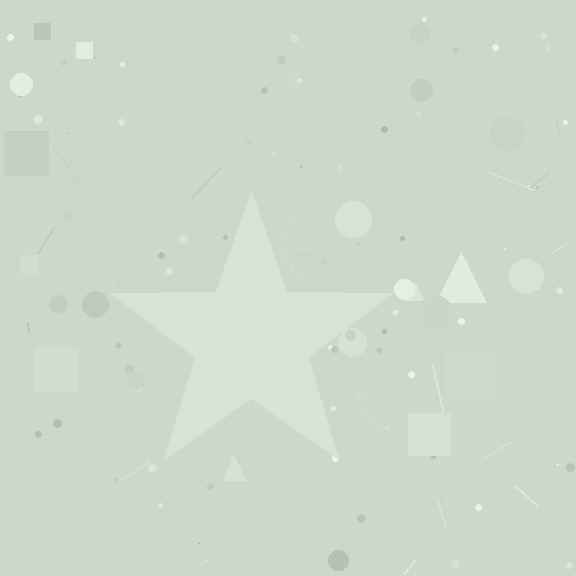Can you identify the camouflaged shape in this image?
The camouflaged shape is a star.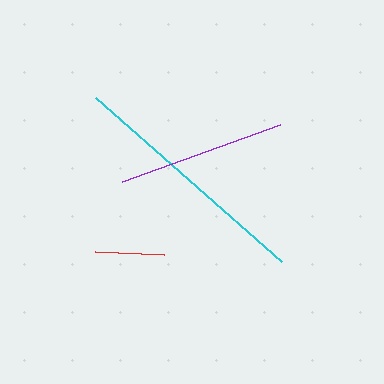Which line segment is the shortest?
The red line is the shortest at approximately 69 pixels.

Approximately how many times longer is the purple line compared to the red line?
The purple line is approximately 2.4 times the length of the red line.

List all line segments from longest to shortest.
From longest to shortest: cyan, purple, red.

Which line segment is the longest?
The cyan line is the longest at approximately 248 pixels.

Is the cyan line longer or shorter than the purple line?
The cyan line is longer than the purple line.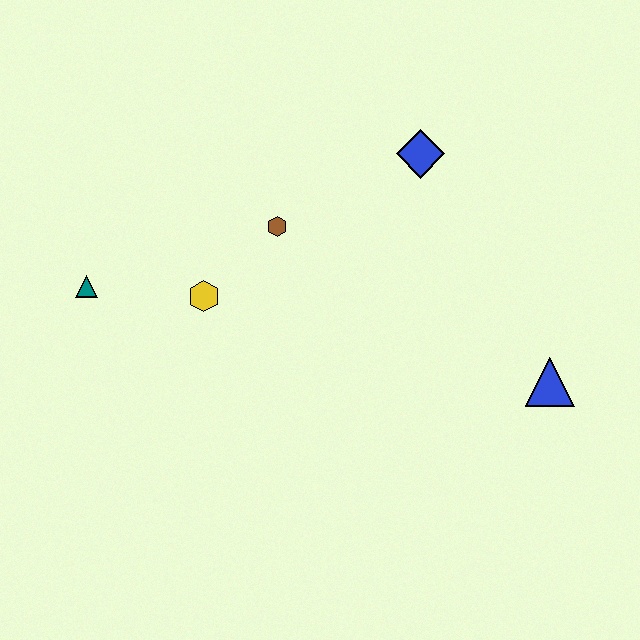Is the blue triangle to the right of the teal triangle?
Yes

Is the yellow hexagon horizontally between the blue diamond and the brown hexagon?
No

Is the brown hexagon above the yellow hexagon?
Yes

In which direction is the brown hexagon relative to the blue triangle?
The brown hexagon is to the left of the blue triangle.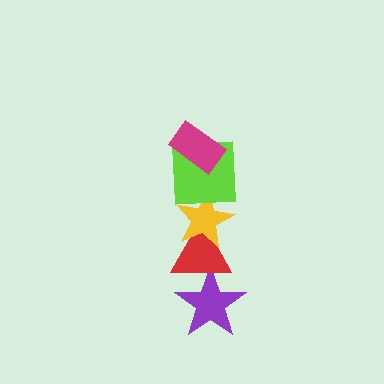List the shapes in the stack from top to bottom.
From top to bottom: the magenta rectangle, the lime square, the yellow star, the red triangle, the purple star.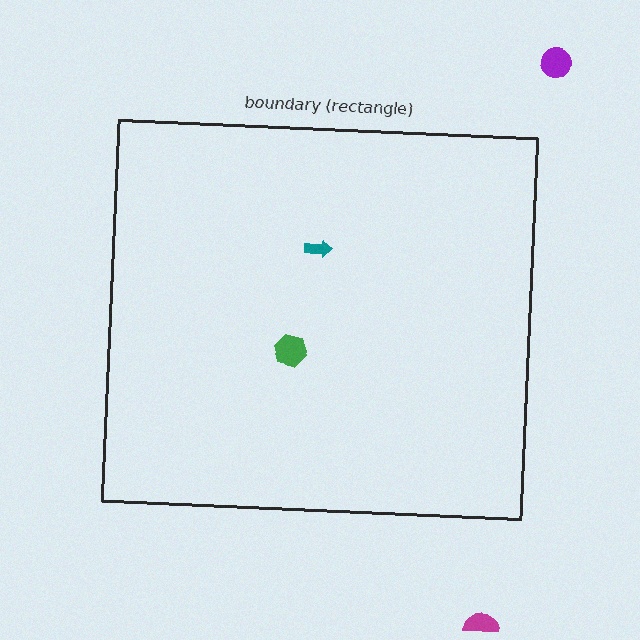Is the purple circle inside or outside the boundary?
Outside.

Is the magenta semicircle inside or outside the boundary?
Outside.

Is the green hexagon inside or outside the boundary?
Inside.